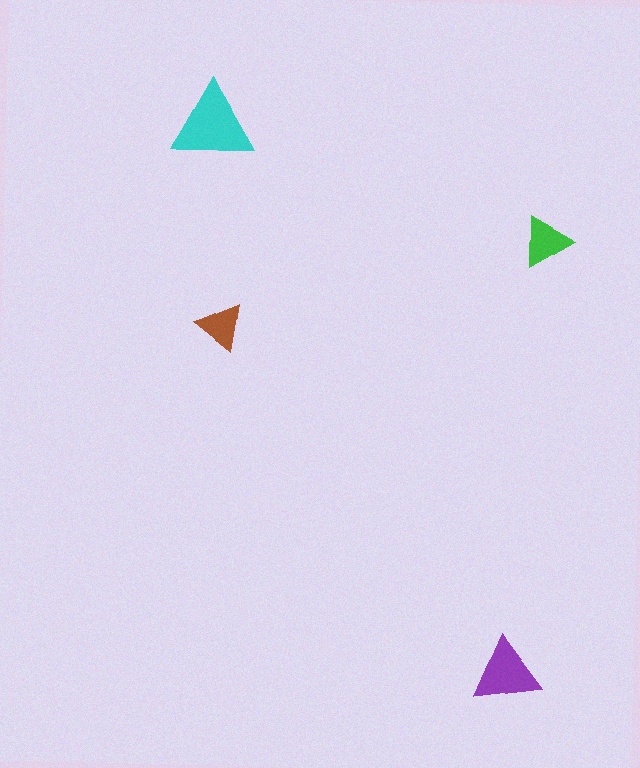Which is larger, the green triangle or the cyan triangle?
The cyan one.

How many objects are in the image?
There are 4 objects in the image.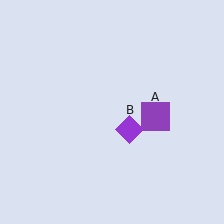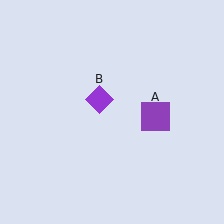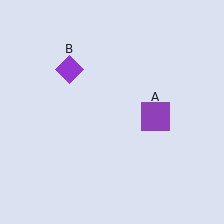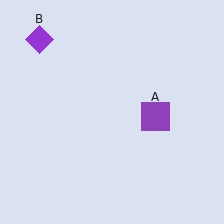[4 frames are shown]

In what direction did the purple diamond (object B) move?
The purple diamond (object B) moved up and to the left.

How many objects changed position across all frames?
1 object changed position: purple diamond (object B).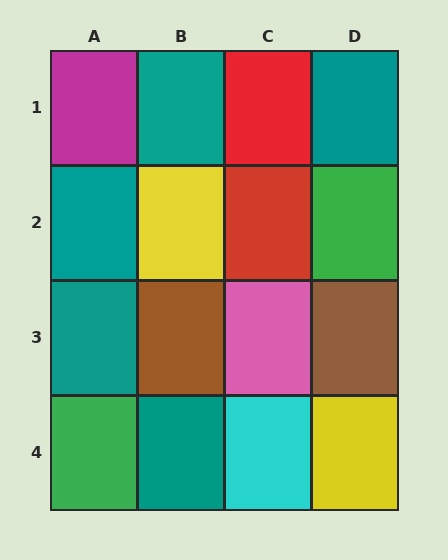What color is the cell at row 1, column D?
Teal.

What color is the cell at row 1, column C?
Red.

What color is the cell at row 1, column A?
Magenta.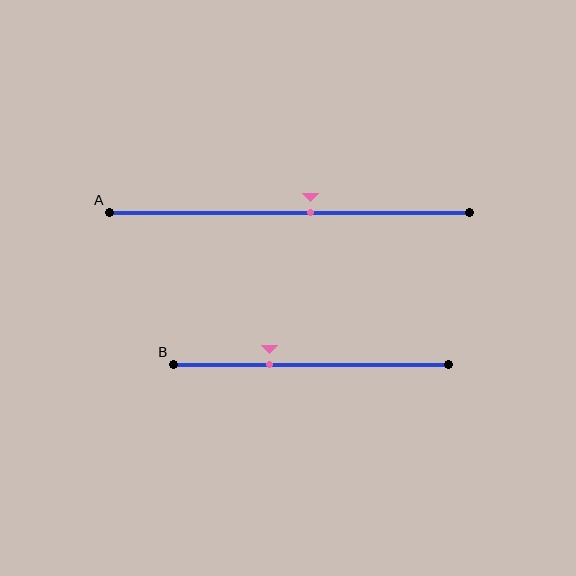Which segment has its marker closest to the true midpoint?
Segment A has its marker closest to the true midpoint.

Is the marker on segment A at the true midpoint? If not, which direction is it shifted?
No, the marker on segment A is shifted to the right by about 6% of the segment length.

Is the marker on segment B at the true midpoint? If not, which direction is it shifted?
No, the marker on segment B is shifted to the left by about 15% of the segment length.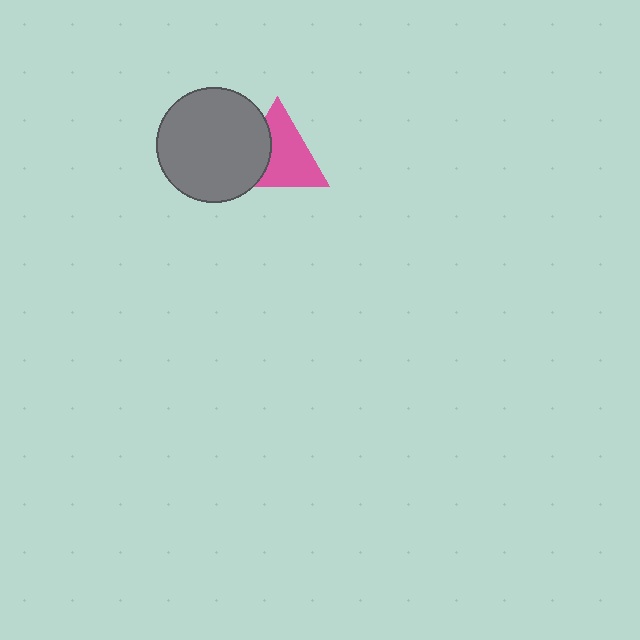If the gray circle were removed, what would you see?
You would see the complete pink triangle.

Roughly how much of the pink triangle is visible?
Most of it is visible (roughly 67%).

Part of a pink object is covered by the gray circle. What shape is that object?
It is a triangle.